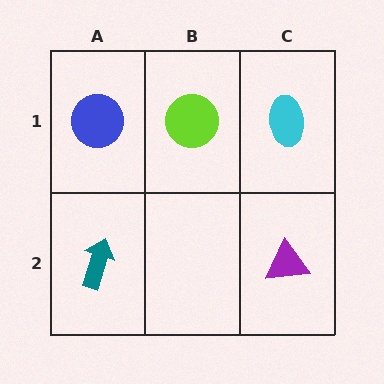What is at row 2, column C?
A purple triangle.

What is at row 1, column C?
A cyan ellipse.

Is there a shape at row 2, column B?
No, that cell is empty.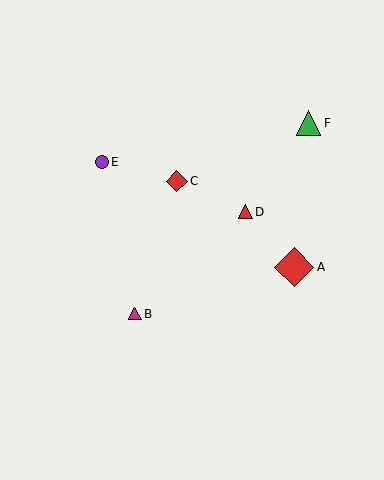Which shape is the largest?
The red diamond (labeled A) is the largest.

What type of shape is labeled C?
Shape C is a red diamond.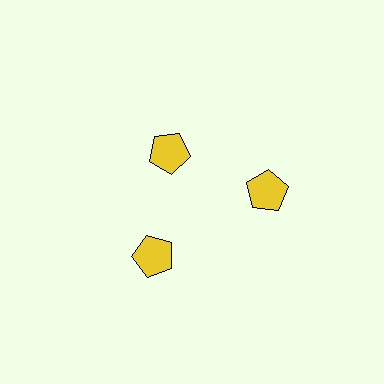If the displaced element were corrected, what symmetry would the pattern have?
It would have 3-fold rotational symmetry — the pattern would map onto itself every 120 degrees.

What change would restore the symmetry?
The symmetry would be restored by moving it outward, back onto the ring so that all 3 pentagons sit at equal angles and equal distance from the center.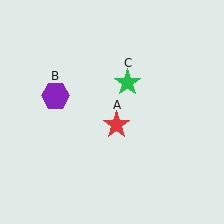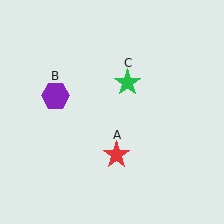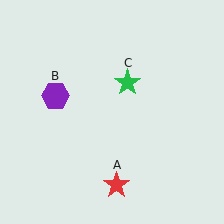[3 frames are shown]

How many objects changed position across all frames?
1 object changed position: red star (object A).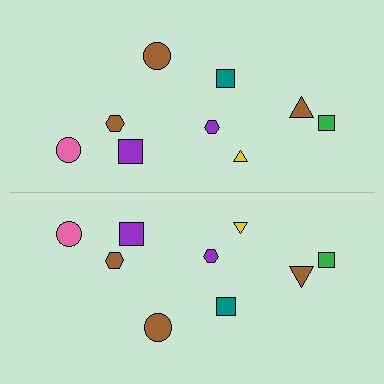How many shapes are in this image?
There are 18 shapes in this image.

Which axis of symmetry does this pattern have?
The pattern has a horizontal axis of symmetry running through the center of the image.